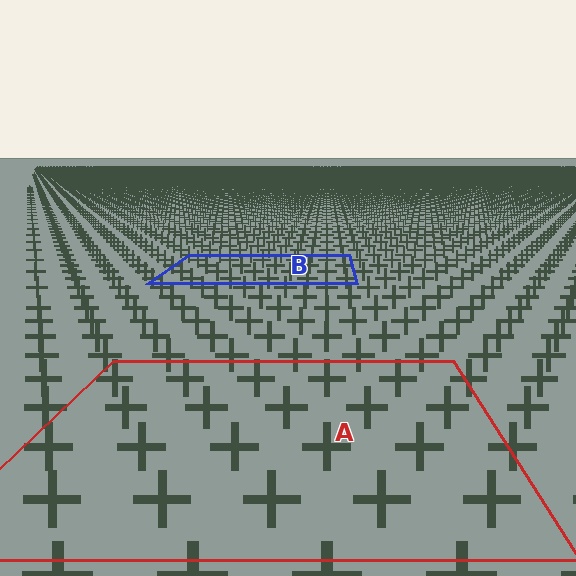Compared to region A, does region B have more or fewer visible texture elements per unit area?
Region B has more texture elements per unit area — they are packed more densely because it is farther away.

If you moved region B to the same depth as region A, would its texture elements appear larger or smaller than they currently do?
They would appear larger. At a closer depth, the same texture elements are projected at a bigger on-screen size.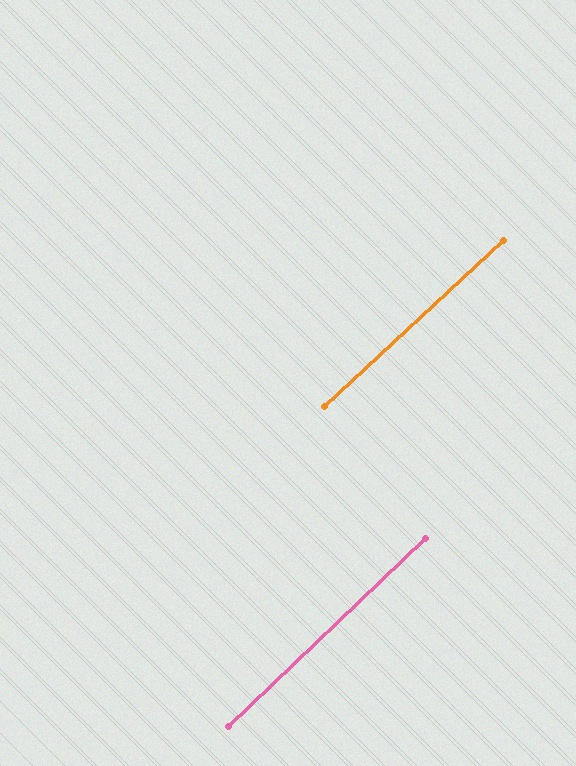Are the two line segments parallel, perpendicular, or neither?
Parallel — their directions differ by only 0.6°.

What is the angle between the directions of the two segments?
Approximately 1 degree.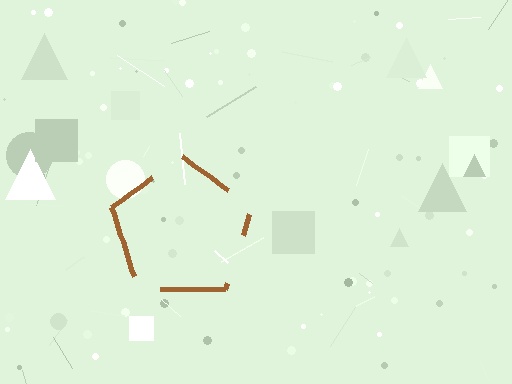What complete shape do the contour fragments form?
The contour fragments form a pentagon.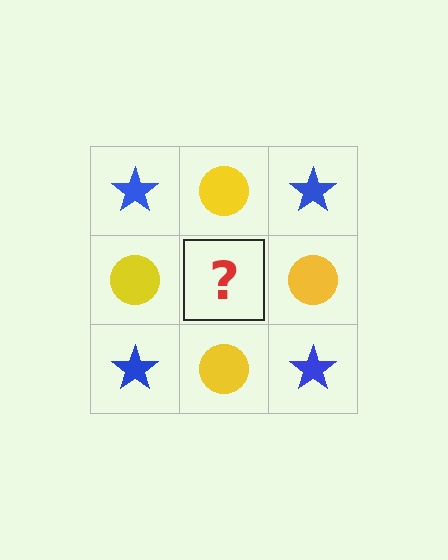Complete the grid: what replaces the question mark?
The question mark should be replaced with a blue star.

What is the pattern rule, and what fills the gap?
The rule is that it alternates blue star and yellow circle in a checkerboard pattern. The gap should be filled with a blue star.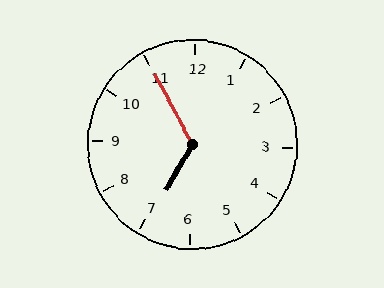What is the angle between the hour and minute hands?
Approximately 122 degrees.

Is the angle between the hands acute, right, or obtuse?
It is obtuse.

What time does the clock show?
6:55.